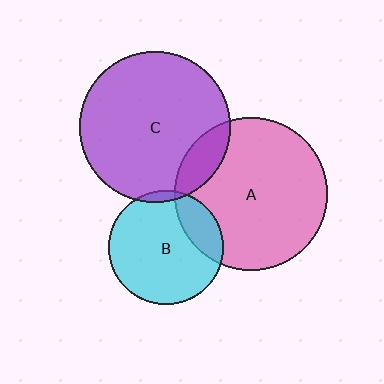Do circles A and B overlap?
Yes.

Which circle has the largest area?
Circle A (pink).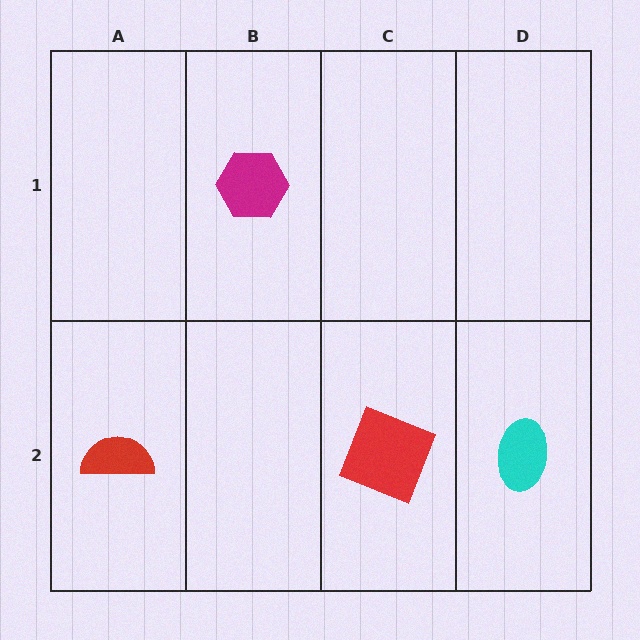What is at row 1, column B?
A magenta hexagon.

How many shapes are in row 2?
3 shapes.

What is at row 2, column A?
A red semicircle.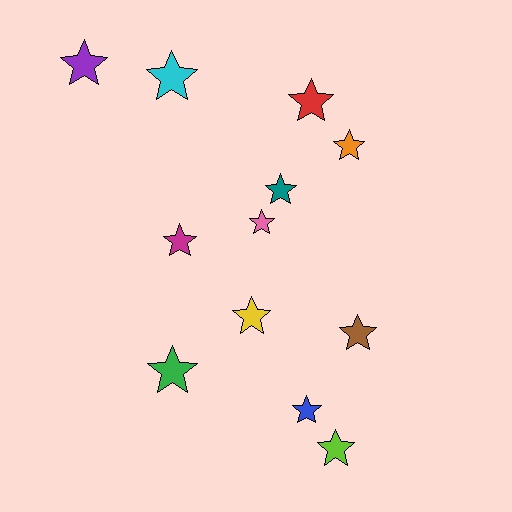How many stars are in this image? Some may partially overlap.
There are 12 stars.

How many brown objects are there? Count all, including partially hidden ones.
There is 1 brown object.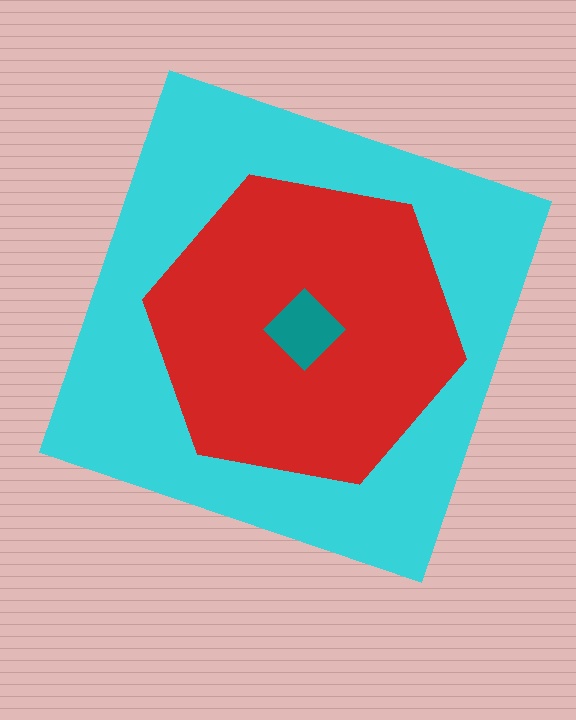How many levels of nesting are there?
3.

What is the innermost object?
The teal diamond.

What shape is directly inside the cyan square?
The red hexagon.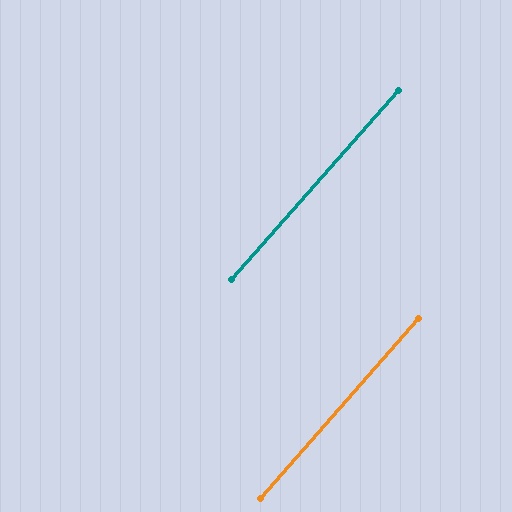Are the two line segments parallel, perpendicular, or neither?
Parallel — their directions differ by only 0.3°.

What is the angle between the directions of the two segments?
Approximately 0 degrees.